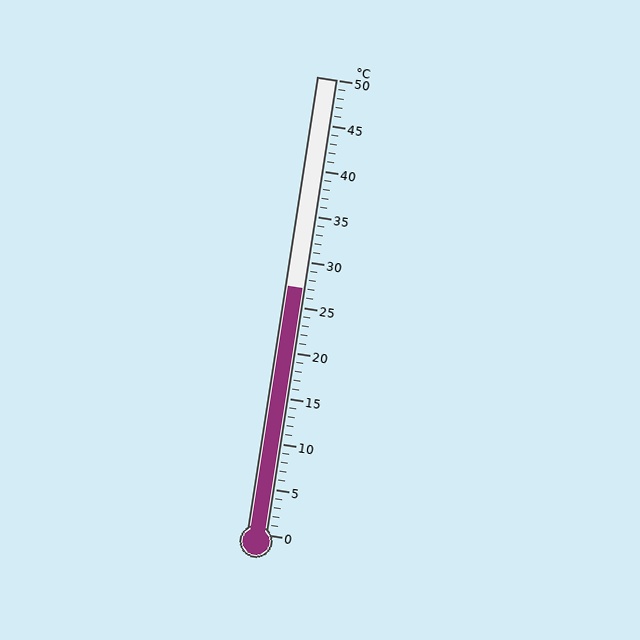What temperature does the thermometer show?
The thermometer shows approximately 27°C.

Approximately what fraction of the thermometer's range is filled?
The thermometer is filled to approximately 55% of its range.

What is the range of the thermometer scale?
The thermometer scale ranges from 0°C to 50°C.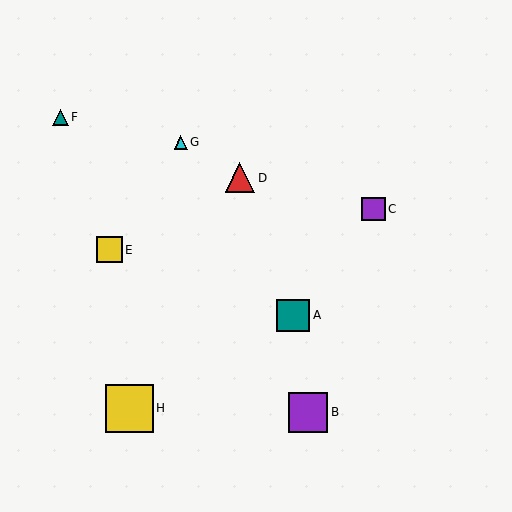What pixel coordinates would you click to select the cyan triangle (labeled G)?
Click at (181, 142) to select the cyan triangle G.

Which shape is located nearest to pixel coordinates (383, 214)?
The purple square (labeled C) at (373, 209) is nearest to that location.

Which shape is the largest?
The yellow square (labeled H) is the largest.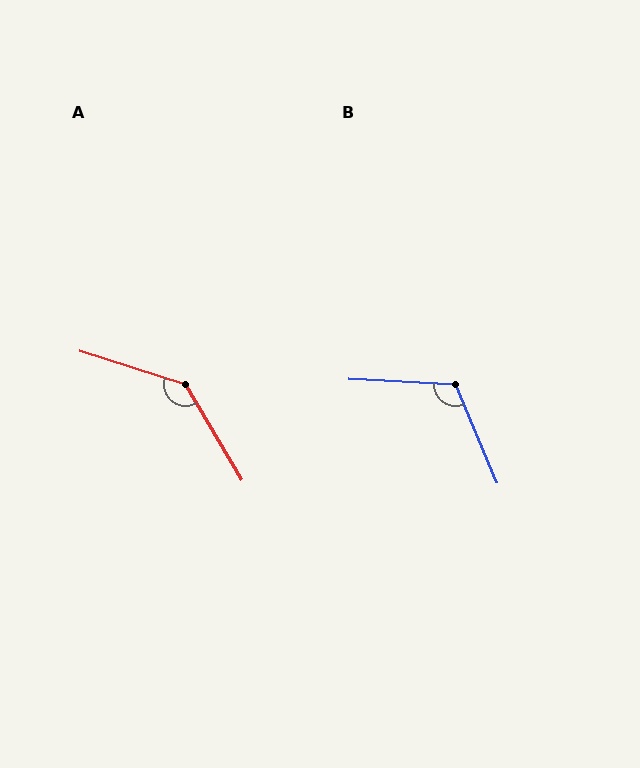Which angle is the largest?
A, at approximately 138 degrees.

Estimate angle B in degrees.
Approximately 116 degrees.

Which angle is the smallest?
B, at approximately 116 degrees.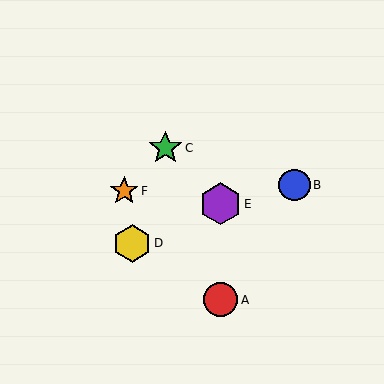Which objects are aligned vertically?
Objects A, E are aligned vertically.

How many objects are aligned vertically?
2 objects (A, E) are aligned vertically.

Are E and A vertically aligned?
Yes, both are at x≈221.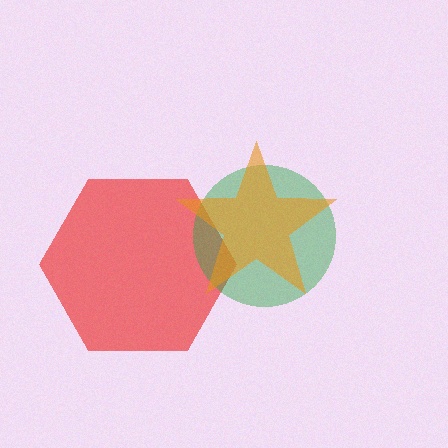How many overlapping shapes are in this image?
There are 3 overlapping shapes in the image.